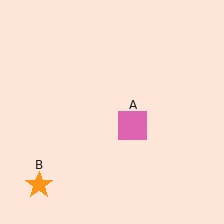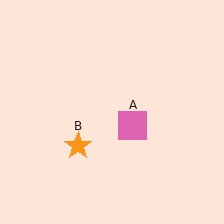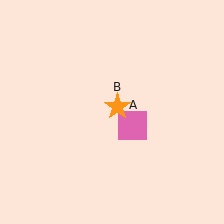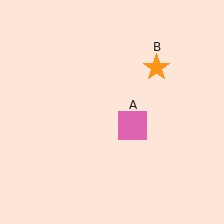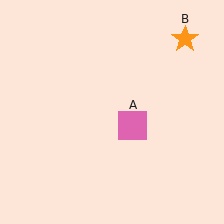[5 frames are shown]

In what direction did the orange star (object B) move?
The orange star (object B) moved up and to the right.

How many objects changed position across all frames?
1 object changed position: orange star (object B).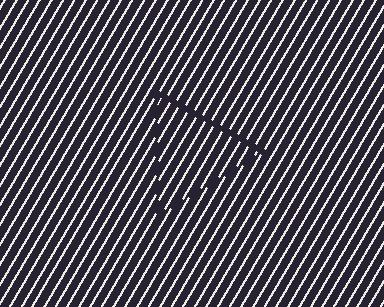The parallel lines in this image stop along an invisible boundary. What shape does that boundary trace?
An illusory triangle. The interior of the shape contains the same grating, shifted by half a period — the contour is defined by the phase discontinuity where line-ends from the inner and outer gratings abut.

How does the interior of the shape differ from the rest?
The interior of the shape contains the same grating, shifted by half a period — the contour is defined by the phase discontinuity where line-ends from the inner and outer gratings abut.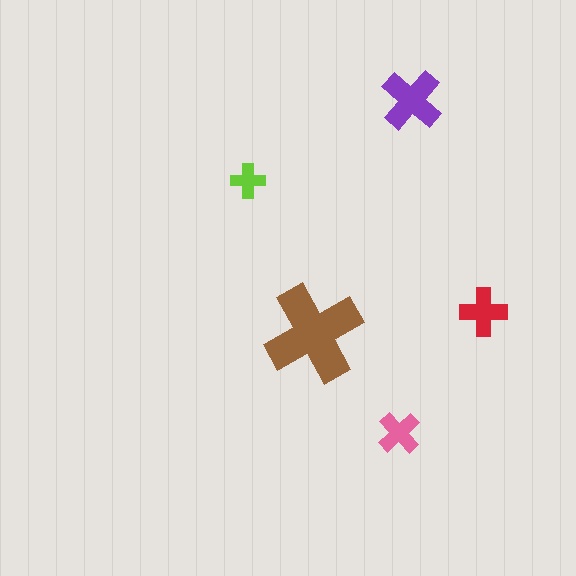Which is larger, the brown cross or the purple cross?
The brown one.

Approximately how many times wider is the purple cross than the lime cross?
About 2 times wider.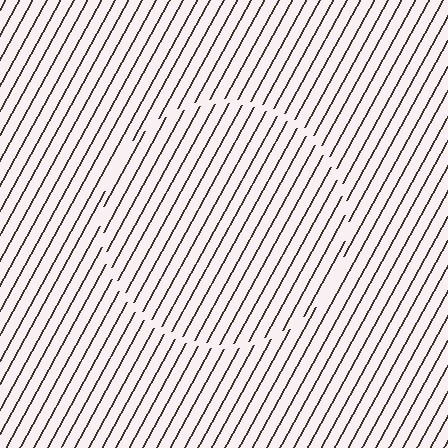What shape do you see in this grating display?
An illusory circle. The interior of the shape contains the same grating, shifted by half a period — the contour is defined by the phase discontinuity where line-ends from the inner and outer gratings abut.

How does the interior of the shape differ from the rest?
The interior of the shape contains the same grating, shifted by half a period — the contour is defined by the phase discontinuity where line-ends from the inner and outer gratings abut.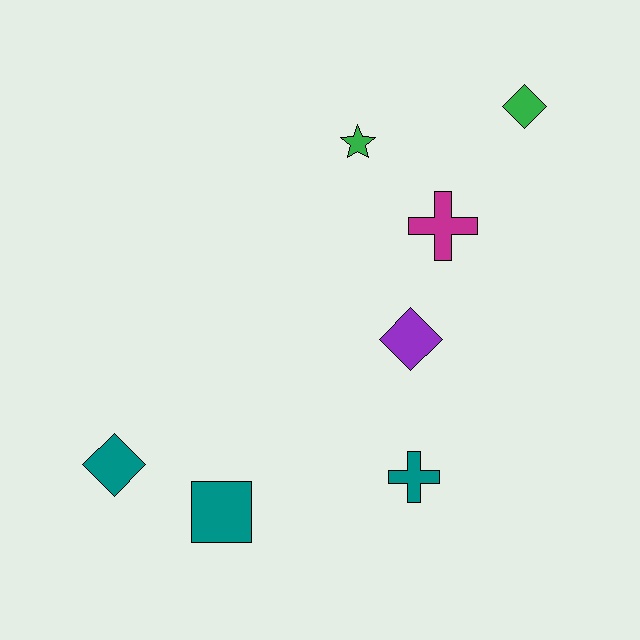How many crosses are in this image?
There are 2 crosses.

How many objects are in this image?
There are 7 objects.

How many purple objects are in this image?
There is 1 purple object.